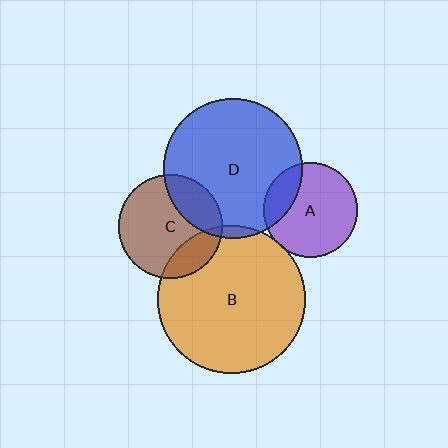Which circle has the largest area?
Circle B (orange).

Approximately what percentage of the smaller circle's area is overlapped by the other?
Approximately 20%.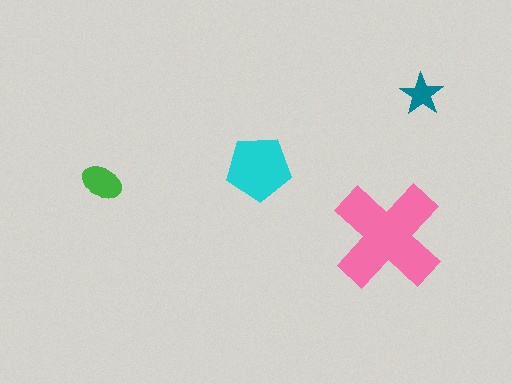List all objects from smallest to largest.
The teal star, the green ellipse, the cyan pentagon, the pink cross.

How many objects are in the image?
There are 4 objects in the image.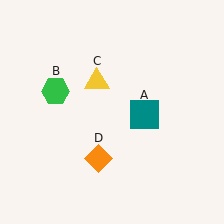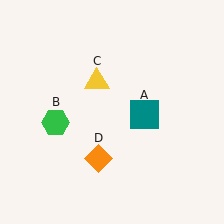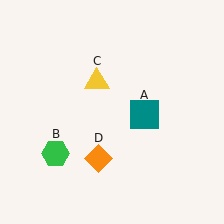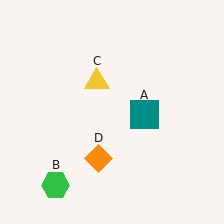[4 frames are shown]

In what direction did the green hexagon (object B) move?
The green hexagon (object B) moved down.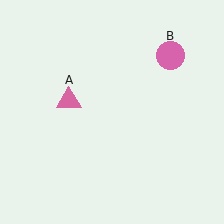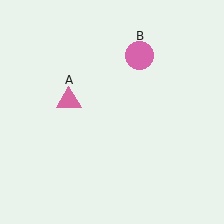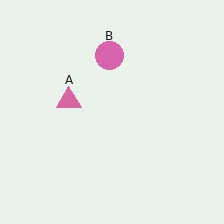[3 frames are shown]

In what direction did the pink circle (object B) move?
The pink circle (object B) moved left.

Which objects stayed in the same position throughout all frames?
Pink triangle (object A) remained stationary.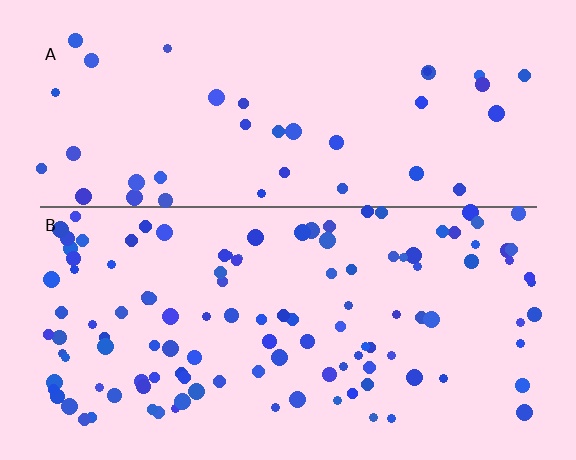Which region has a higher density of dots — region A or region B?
B (the bottom).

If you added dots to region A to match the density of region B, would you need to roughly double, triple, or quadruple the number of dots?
Approximately triple.